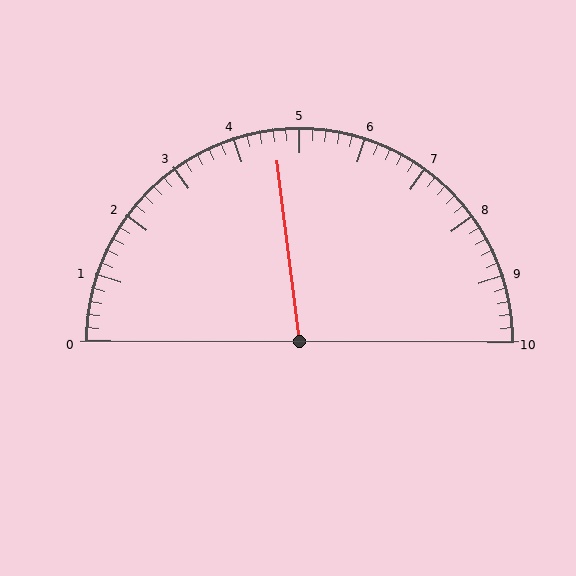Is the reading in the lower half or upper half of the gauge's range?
The reading is in the lower half of the range (0 to 10).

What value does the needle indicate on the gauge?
The needle indicates approximately 4.6.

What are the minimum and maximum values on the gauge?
The gauge ranges from 0 to 10.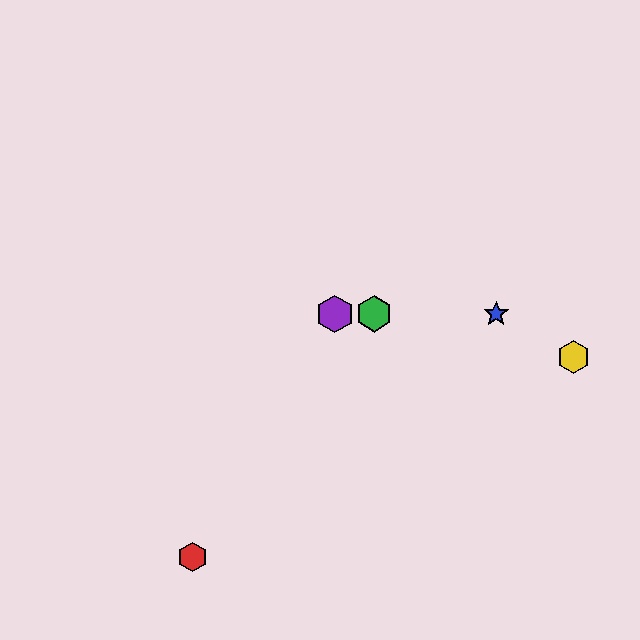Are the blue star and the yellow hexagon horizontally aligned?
No, the blue star is at y≈314 and the yellow hexagon is at y≈357.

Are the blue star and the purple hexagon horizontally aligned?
Yes, both are at y≈314.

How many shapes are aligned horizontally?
3 shapes (the blue star, the green hexagon, the purple hexagon) are aligned horizontally.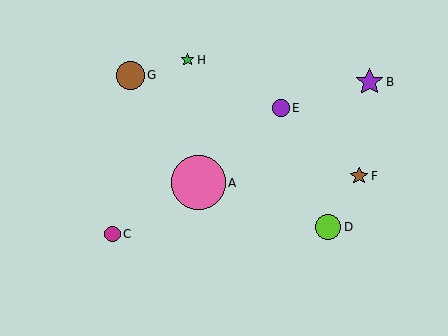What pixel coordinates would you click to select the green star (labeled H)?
Click at (187, 60) to select the green star H.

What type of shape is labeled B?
Shape B is a purple star.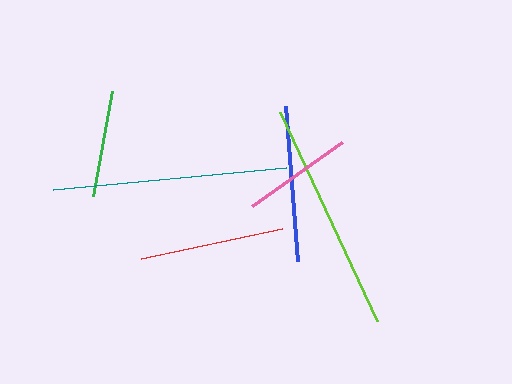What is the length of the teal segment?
The teal segment is approximately 234 pixels long.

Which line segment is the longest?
The teal line is the longest at approximately 234 pixels.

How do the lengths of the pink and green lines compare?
The pink and green lines are approximately the same length.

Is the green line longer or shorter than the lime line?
The lime line is longer than the green line.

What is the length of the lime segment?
The lime segment is approximately 231 pixels long.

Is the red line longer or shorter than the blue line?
The blue line is longer than the red line.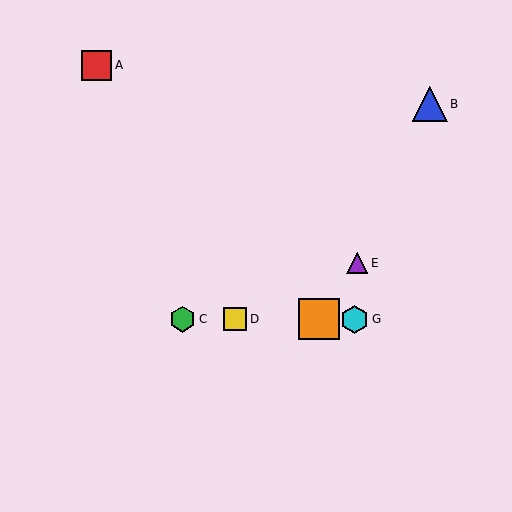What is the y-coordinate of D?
Object D is at y≈319.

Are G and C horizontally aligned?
Yes, both are at y≈319.